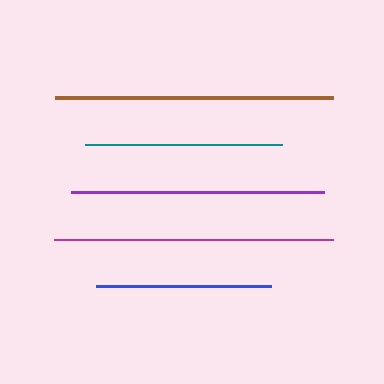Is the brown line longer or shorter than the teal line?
The brown line is longer than the teal line.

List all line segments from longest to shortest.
From longest to shortest: magenta, brown, purple, teal, blue.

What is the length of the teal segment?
The teal segment is approximately 197 pixels long.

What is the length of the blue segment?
The blue segment is approximately 175 pixels long.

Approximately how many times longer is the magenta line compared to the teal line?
The magenta line is approximately 1.4 times the length of the teal line.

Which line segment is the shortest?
The blue line is the shortest at approximately 175 pixels.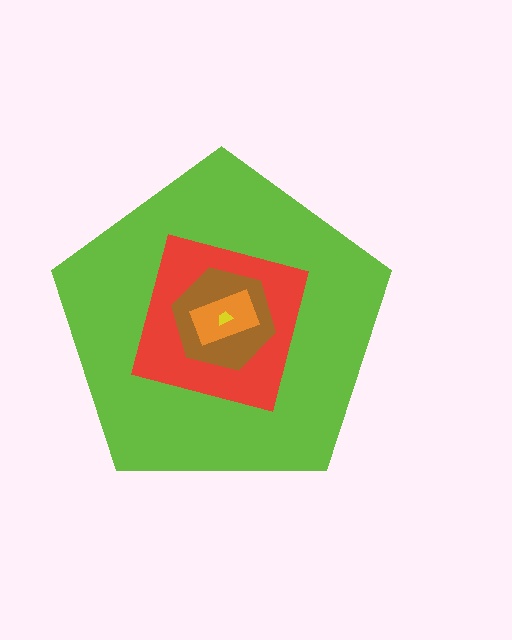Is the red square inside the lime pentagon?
Yes.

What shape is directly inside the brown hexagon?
The orange rectangle.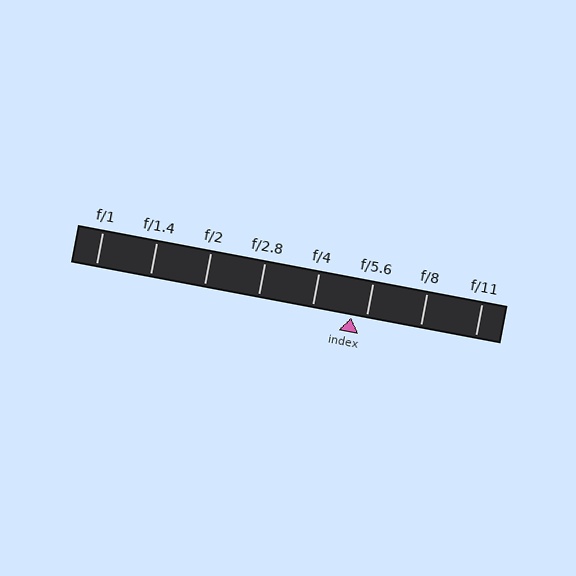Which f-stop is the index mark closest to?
The index mark is closest to f/5.6.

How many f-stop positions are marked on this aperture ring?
There are 8 f-stop positions marked.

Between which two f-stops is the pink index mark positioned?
The index mark is between f/4 and f/5.6.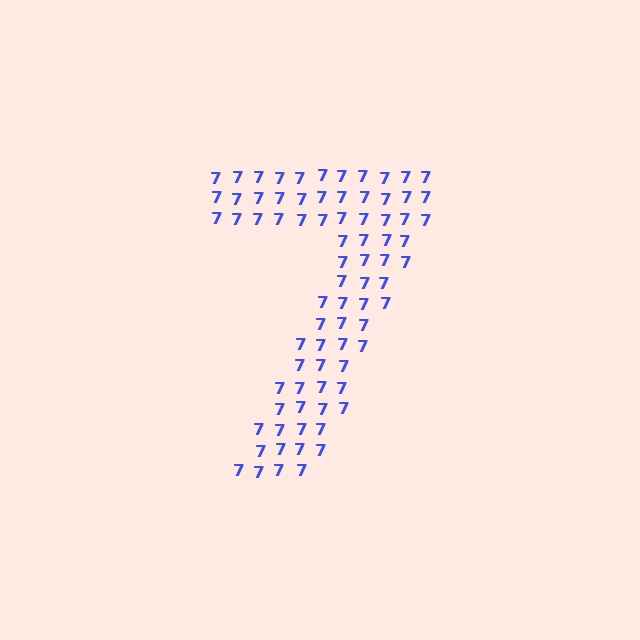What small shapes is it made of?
It is made of small digit 7's.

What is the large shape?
The large shape is the digit 7.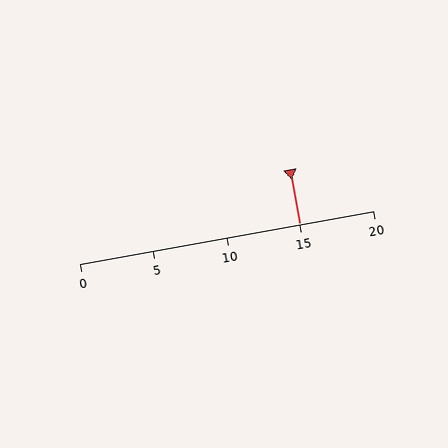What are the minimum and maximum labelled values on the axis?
The axis runs from 0 to 20.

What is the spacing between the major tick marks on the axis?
The major ticks are spaced 5 apart.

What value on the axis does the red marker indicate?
The marker indicates approximately 15.